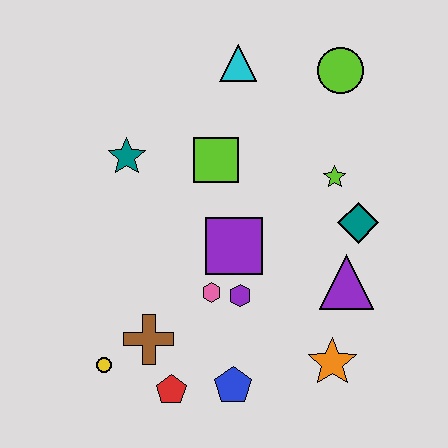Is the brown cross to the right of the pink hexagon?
No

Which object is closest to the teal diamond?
The lime star is closest to the teal diamond.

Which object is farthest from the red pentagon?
The lime circle is farthest from the red pentagon.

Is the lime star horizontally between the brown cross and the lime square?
No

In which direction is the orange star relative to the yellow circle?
The orange star is to the right of the yellow circle.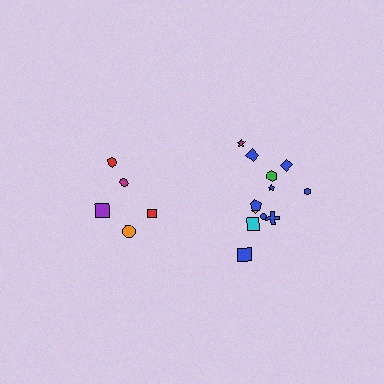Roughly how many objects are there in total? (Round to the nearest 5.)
Roughly 15 objects in total.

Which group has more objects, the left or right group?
The right group.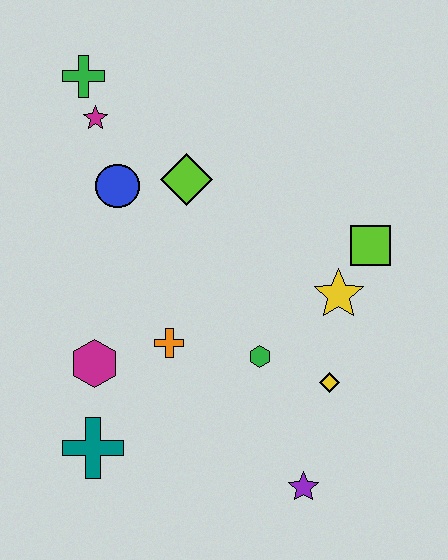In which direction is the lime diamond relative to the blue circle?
The lime diamond is to the right of the blue circle.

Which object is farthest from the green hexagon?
The green cross is farthest from the green hexagon.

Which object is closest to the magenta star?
The green cross is closest to the magenta star.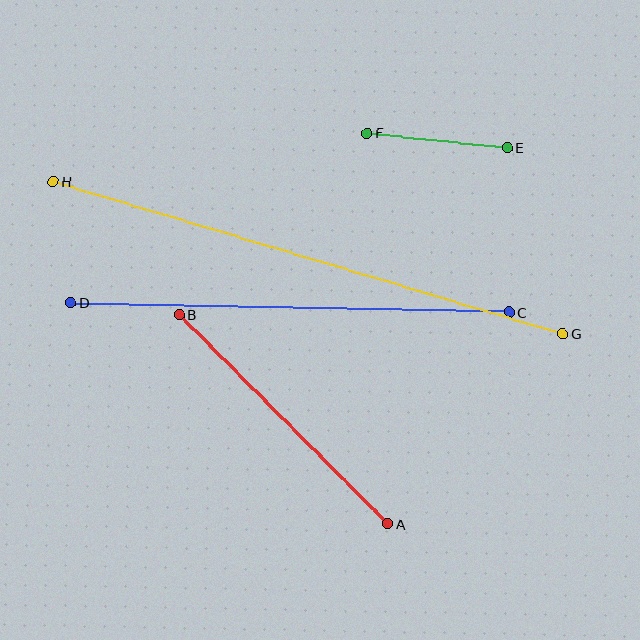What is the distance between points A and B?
The distance is approximately 296 pixels.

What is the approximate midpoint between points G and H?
The midpoint is at approximately (308, 258) pixels.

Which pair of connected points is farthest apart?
Points G and H are farthest apart.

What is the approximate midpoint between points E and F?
The midpoint is at approximately (437, 140) pixels.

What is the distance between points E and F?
The distance is approximately 141 pixels.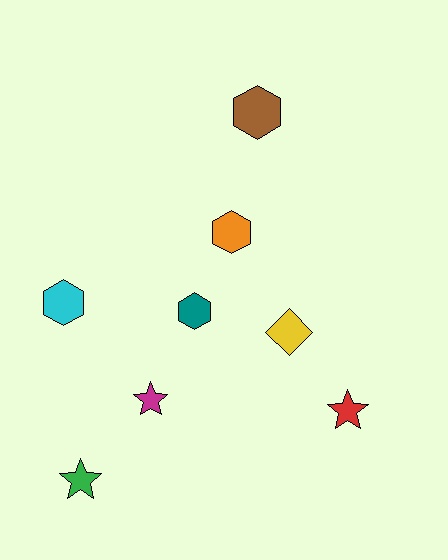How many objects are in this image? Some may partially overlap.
There are 8 objects.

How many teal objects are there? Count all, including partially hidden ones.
There is 1 teal object.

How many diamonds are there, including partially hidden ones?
There is 1 diamond.